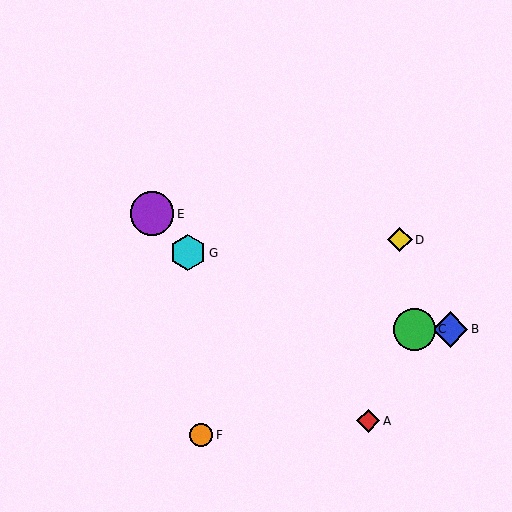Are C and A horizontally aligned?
No, C is at y≈329 and A is at y≈421.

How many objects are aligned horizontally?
2 objects (B, C) are aligned horizontally.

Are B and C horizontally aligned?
Yes, both are at y≈329.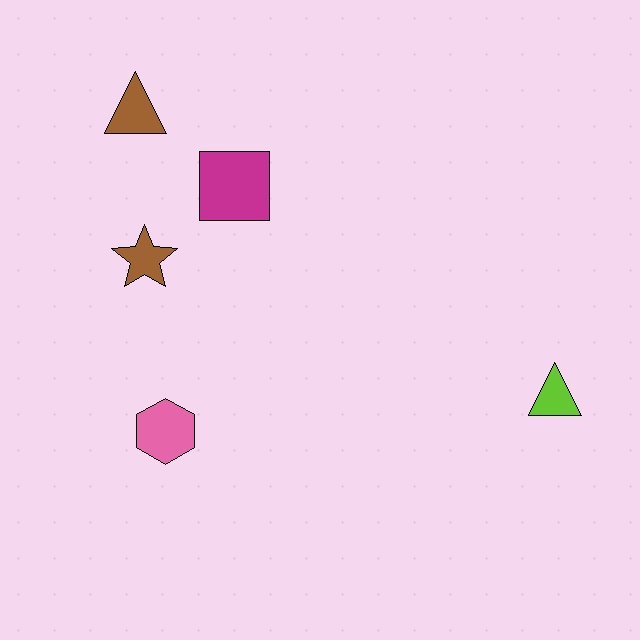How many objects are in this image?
There are 5 objects.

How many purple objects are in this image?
There are no purple objects.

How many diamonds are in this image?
There are no diamonds.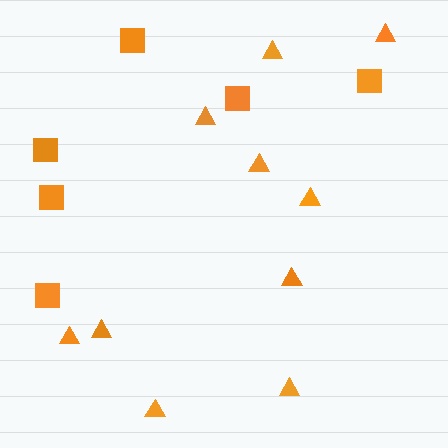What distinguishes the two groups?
There are 2 groups: one group of squares (6) and one group of triangles (10).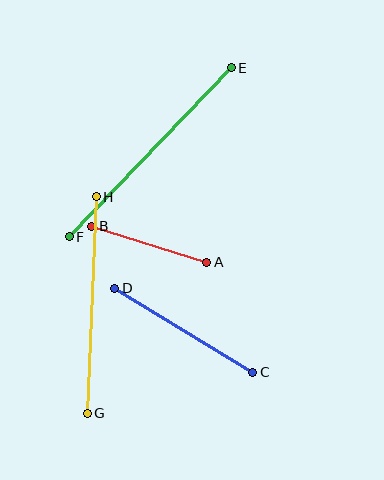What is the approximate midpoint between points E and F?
The midpoint is at approximately (150, 152) pixels.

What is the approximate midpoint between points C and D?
The midpoint is at approximately (184, 330) pixels.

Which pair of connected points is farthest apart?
Points E and F are farthest apart.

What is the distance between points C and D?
The distance is approximately 162 pixels.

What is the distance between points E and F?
The distance is approximately 235 pixels.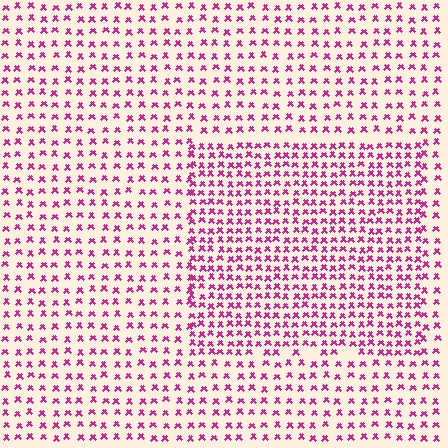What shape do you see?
I see a rectangle.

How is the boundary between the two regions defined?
The boundary is defined by a change in element density (approximately 1.7x ratio). All elements are the same color, size, and shape.